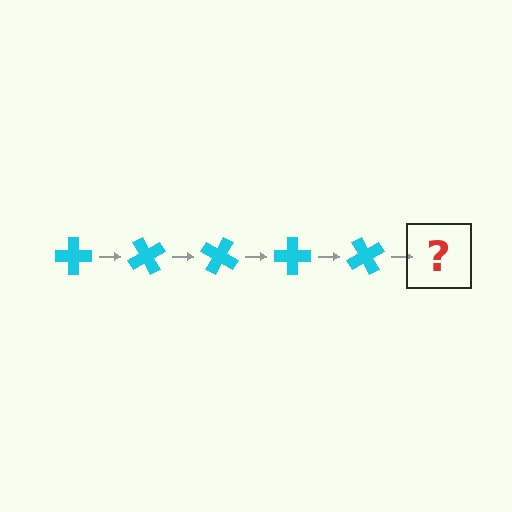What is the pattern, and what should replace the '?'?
The pattern is that the cross rotates 60 degrees each step. The '?' should be a cyan cross rotated 300 degrees.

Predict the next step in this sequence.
The next step is a cyan cross rotated 300 degrees.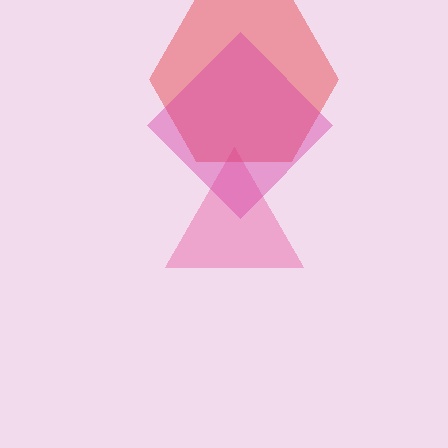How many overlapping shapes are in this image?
There are 3 overlapping shapes in the image.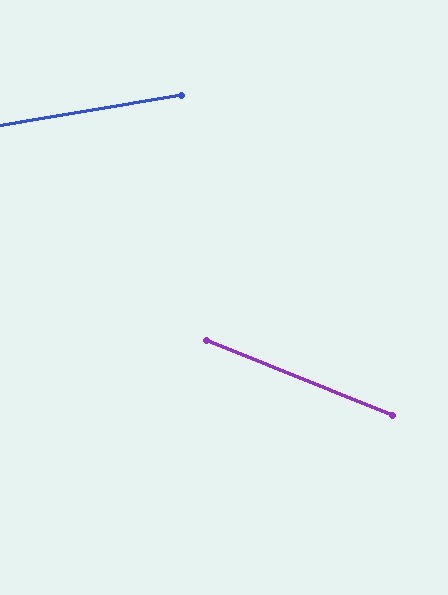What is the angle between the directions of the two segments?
Approximately 31 degrees.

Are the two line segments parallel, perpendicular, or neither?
Neither parallel nor perpendicular — they differ by about 31°.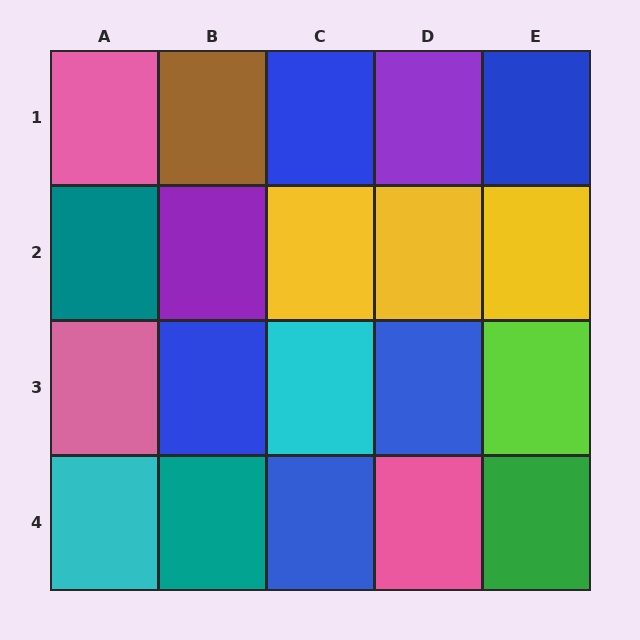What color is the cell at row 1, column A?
Pink.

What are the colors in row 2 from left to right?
Teal, purple, yellow, yellow, yellow.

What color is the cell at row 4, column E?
Green.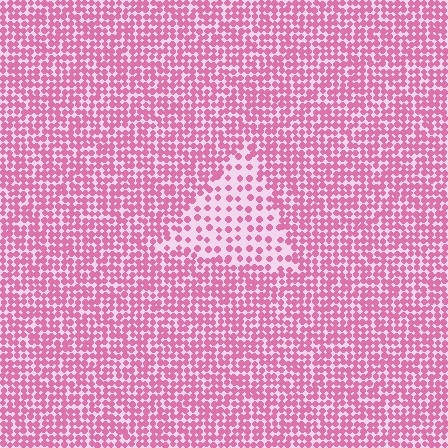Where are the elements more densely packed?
The elements are more densely packed outside the triangle boundary.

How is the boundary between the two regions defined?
The boundary is defined by a change in element density (approximately 2.2x ratio). All elements are the same color, size, and shape.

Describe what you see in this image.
The image contains small pink elements arranged at two different densities. A triangle-shaped region is visible where the elements are less densely packed than the surrounding area.